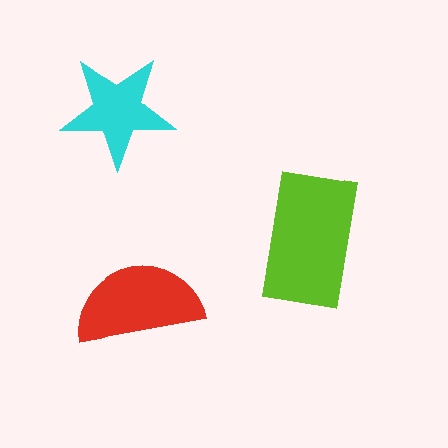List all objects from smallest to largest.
The cyan star, the red semicircle, the lime rectangle.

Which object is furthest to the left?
The cyan star is leftmost.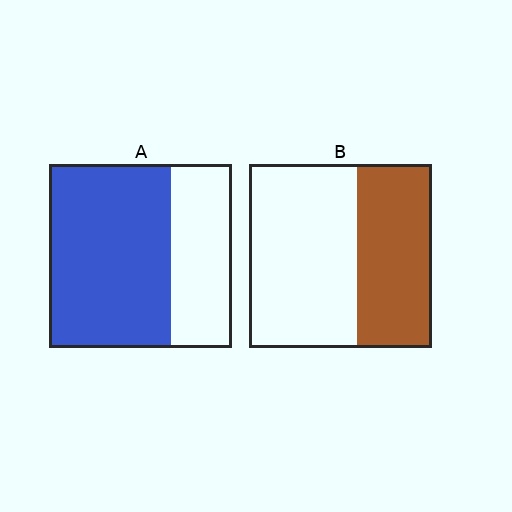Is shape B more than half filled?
No.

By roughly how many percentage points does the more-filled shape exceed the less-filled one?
By roughly 25 percentage points (A over B).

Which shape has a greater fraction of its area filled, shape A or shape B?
Shape A.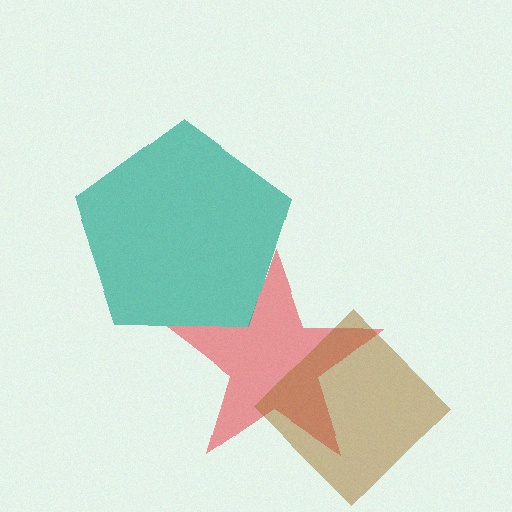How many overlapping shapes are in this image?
There are 3 overlapping shapes in the image.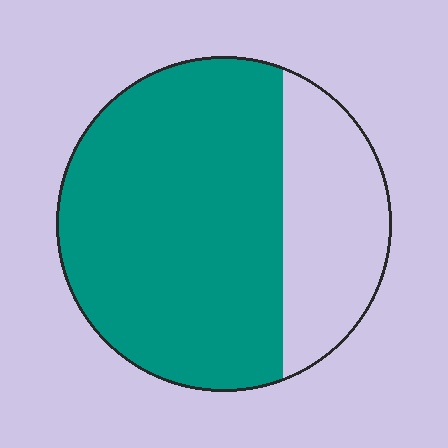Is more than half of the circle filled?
Yes.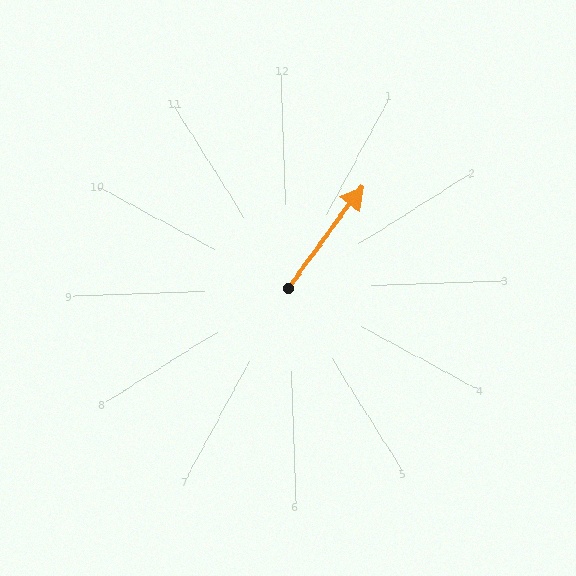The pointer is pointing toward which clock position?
Roughly 1 o'clock.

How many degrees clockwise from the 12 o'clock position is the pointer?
Approximately 38 degrees.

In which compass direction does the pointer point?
Northeast.